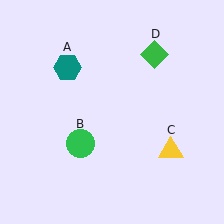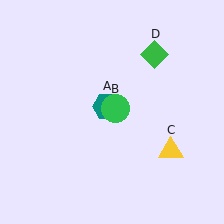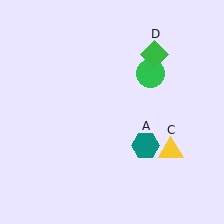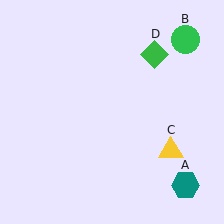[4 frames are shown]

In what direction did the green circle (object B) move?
The green circle (object B) moved up and to the right.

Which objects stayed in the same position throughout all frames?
Yellow triangle (object C) and green diamond (object D) remained stationary.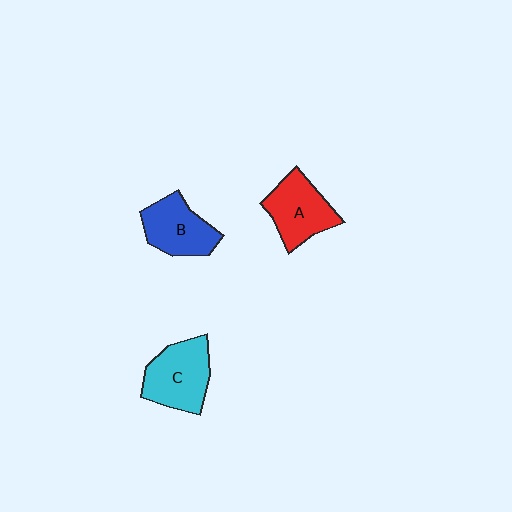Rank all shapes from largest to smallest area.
From largest to smallest: C (cyan), A (red), B (blue).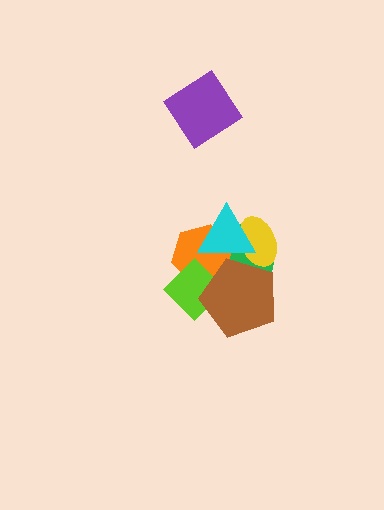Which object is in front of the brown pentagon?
The cyan triangle is in front of the brown pentagon.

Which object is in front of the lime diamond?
The brown pentagon is in front of the lime diamond.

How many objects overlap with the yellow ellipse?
3 objects overlap with the yellow ellipse.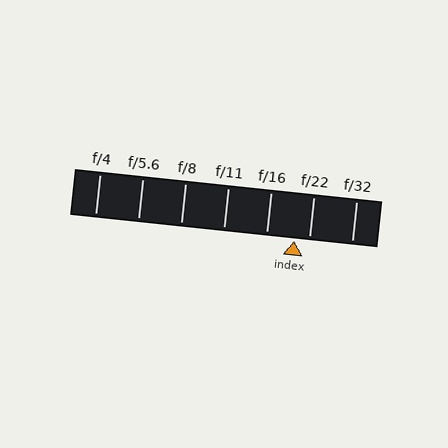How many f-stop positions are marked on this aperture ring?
There are 7 f-stop positions marked.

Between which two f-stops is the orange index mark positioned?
The index mark is between f/16 and f/22.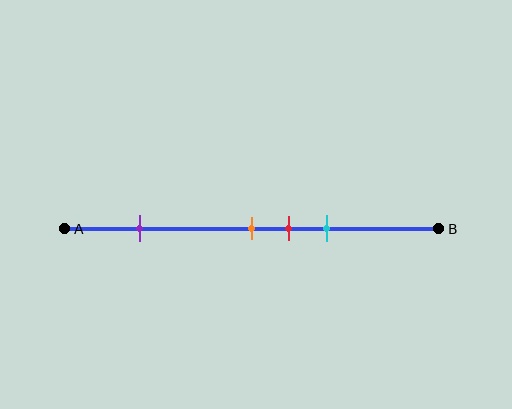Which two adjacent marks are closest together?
The orange and red marks are the closest adjacent pair.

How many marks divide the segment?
There are 4 marks dividing the segment.